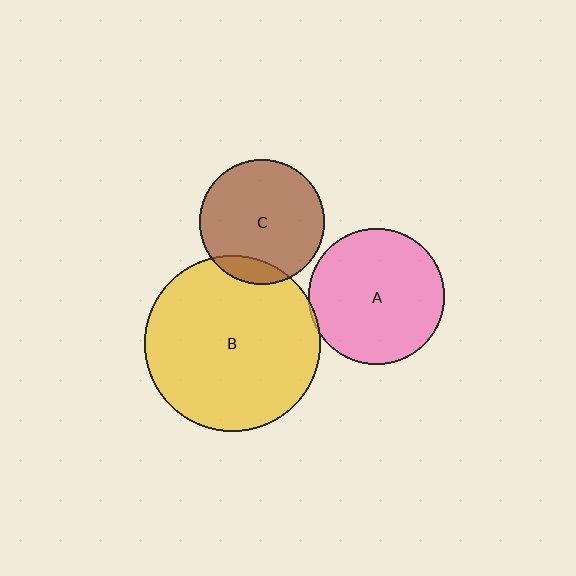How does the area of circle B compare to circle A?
Approximately 1.7 times.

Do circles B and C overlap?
Yes.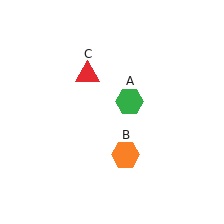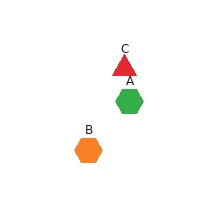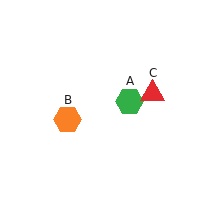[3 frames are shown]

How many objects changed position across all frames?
2 objects changed position: orange hexagon (object B), red triangle (object C).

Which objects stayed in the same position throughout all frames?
Green hexagon (object A) remained stationary.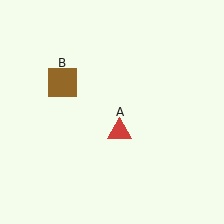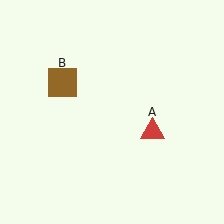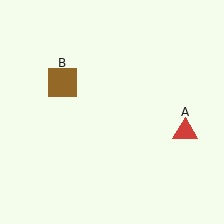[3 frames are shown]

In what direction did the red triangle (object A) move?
The red triangle (object A) moved right.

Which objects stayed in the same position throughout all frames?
Brown square (object B) remained stationary.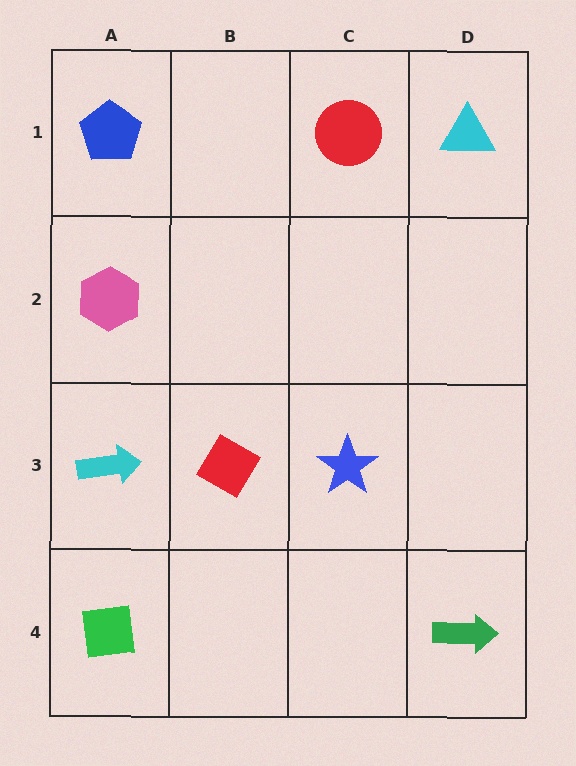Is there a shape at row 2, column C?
No, that cell is empty.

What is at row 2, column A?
A pink hexagon.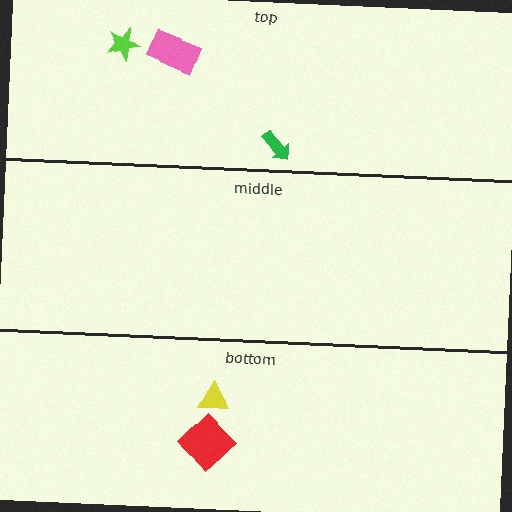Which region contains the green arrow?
The top region.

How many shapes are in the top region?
3.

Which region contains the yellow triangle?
The bottom region.